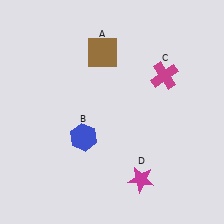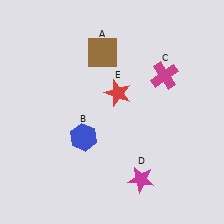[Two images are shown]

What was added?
A red star (E) was added in Image 2.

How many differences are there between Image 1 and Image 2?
There is 1 difference between the two images.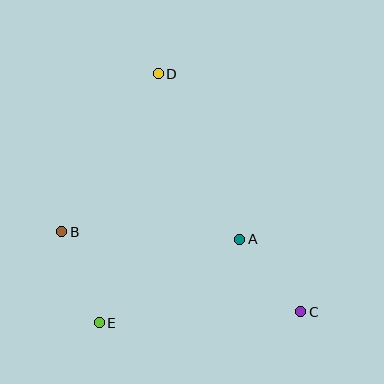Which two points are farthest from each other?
Points C and D are farthest from each other.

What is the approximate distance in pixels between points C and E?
The distance between C and E is approximately 202 pixels.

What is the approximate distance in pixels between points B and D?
The distance between B and D is approximately 185 pixels.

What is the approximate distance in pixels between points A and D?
The distance between A and D is approximately 184 pixels.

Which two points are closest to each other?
Points A and C are closest to each other.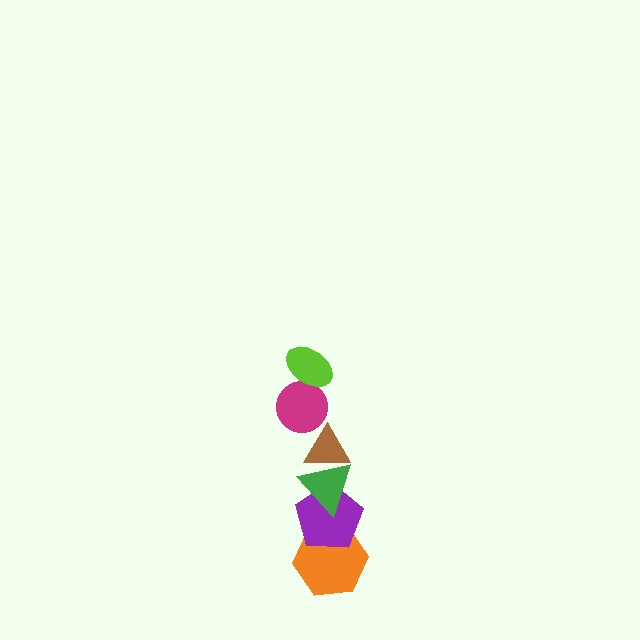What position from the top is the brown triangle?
The brown triangle is 3rd from the top.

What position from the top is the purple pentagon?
The purple pentagon is 5th from the top.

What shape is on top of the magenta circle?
The lime ellipse is on top of the magenta circle.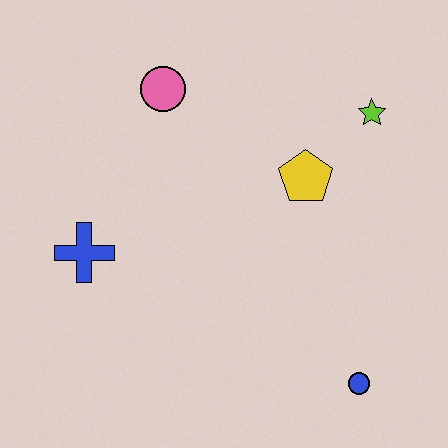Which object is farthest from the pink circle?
The blue circle is farthest from the pink circle.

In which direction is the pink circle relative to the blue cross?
The pink circle is above the blue cross.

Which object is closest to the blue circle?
The yellow pentagon is closest to the blue circle.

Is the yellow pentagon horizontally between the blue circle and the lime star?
No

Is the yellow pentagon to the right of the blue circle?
No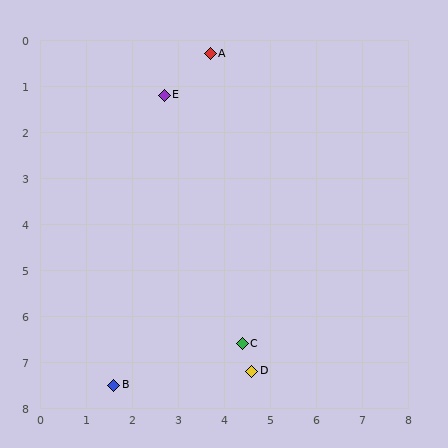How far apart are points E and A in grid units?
Points E and A are about 1.3 grid units apart.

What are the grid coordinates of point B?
Point B is at approximately (1.6, 7.5).